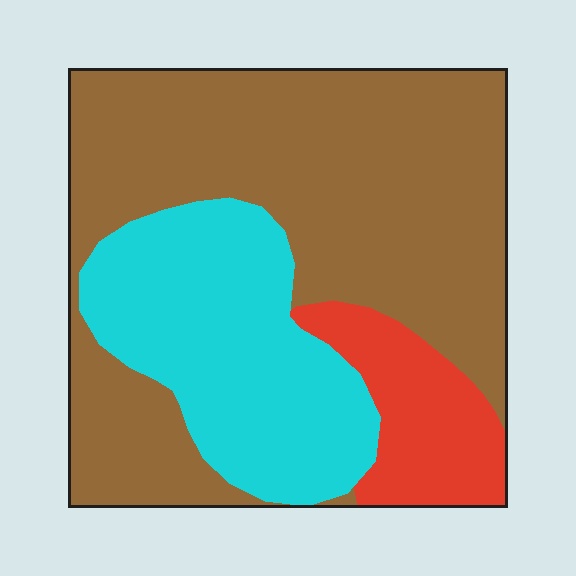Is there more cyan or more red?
Cyan.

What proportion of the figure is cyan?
Cyan covers 29% of the figure.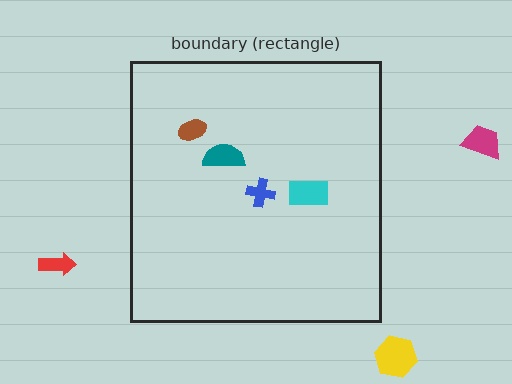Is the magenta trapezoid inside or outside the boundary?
Outside.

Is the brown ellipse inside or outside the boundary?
Inside.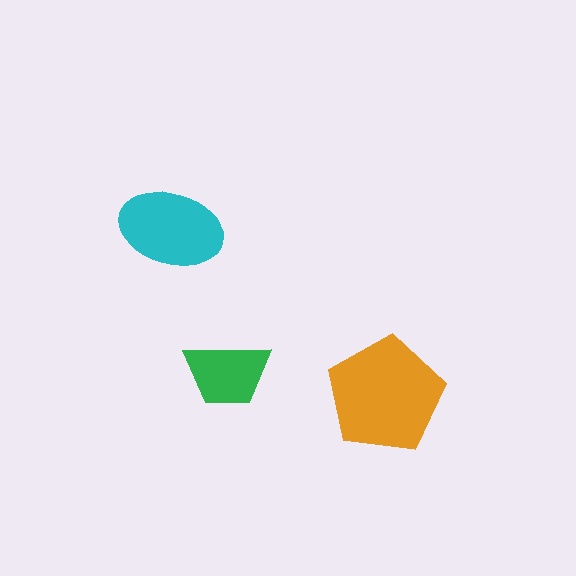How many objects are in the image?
There are 3 objects in the image.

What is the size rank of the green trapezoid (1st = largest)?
3rd.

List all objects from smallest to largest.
The green trapezoid, the cyan ellipse, the orange pentagon.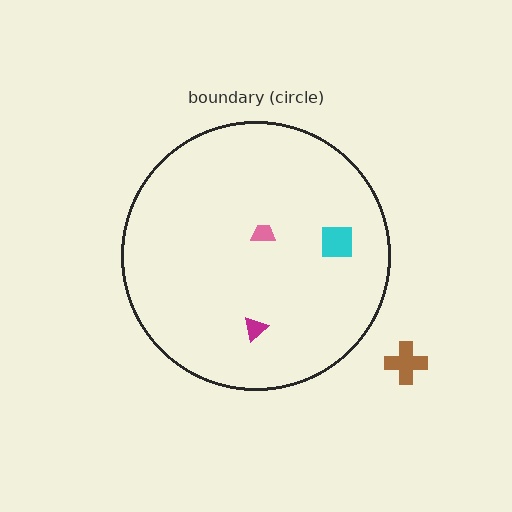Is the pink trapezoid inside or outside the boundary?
Inside.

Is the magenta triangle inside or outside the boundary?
Inside.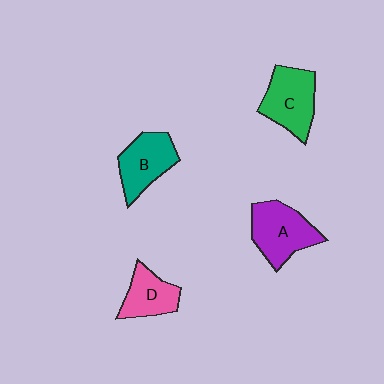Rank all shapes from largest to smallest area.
From largest to smallest: A (purple), C (green), B (teal), D (pink).